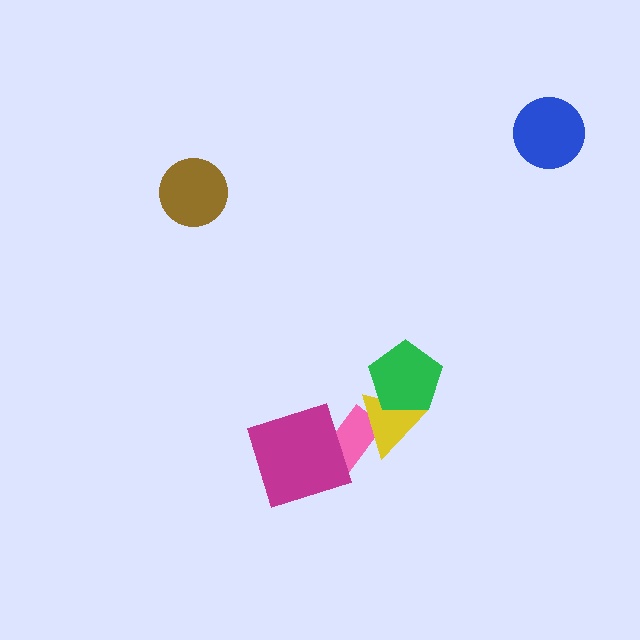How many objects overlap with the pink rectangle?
2 objects overlap with the pink rectangle.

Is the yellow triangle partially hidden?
Yes, it is partially covered by another shape.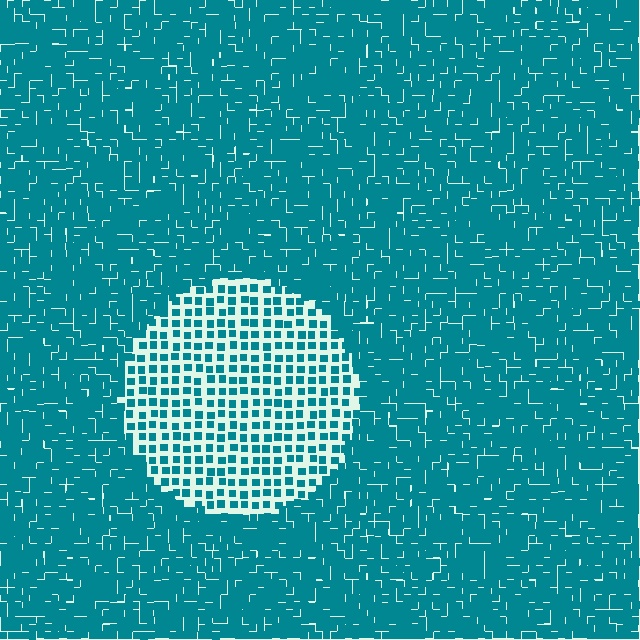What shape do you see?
I see a circle.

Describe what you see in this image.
The image contains small teal elements arranged at two different densities. A circle-shaped region is visible where the elements are less densely packed than the surrounding area.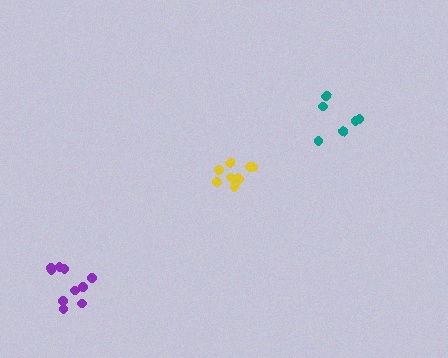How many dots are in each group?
Group 1: 9 dots, Group 2: 10 dots, Group 3: 6 dots (25 total).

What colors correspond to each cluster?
The clusters are colored: yellow, purple, teal.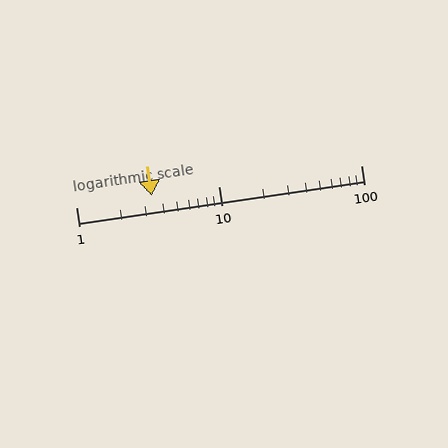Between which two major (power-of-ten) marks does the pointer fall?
The pointer is between 1 and 10.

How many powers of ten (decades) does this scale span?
The scale spans 2 decades, from 1 to 100.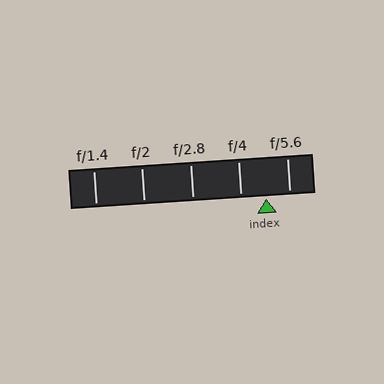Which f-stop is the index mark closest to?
The index mark is closest to f/5.6.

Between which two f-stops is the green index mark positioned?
The index mark is between f/4 and f/5.6.